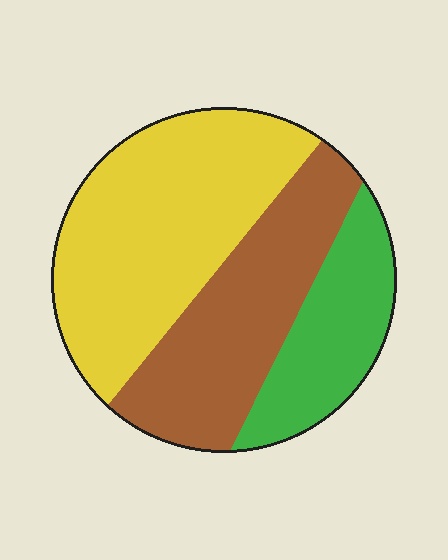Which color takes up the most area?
Yellow, at roughly 45%.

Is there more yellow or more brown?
Yellow.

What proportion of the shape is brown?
Brown covers roughly 35% of the shape.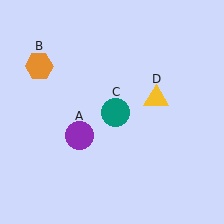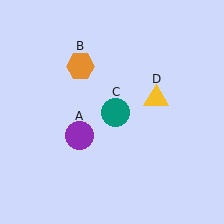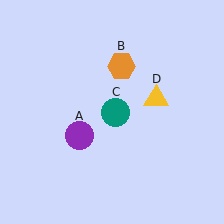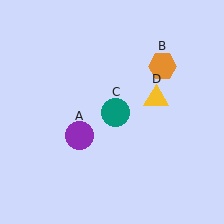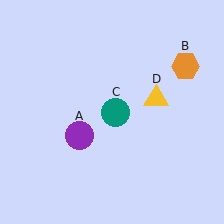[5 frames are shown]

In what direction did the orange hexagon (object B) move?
The orange hexagon (object B) moved right.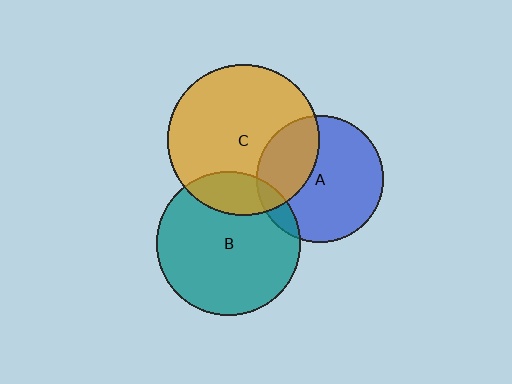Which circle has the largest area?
Circle C (orange).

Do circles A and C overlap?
Yes.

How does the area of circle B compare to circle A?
Approximately 1.3 times.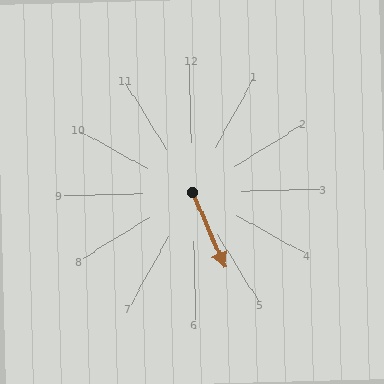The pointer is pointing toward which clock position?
Roughly 5 o'clock.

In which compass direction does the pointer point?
South.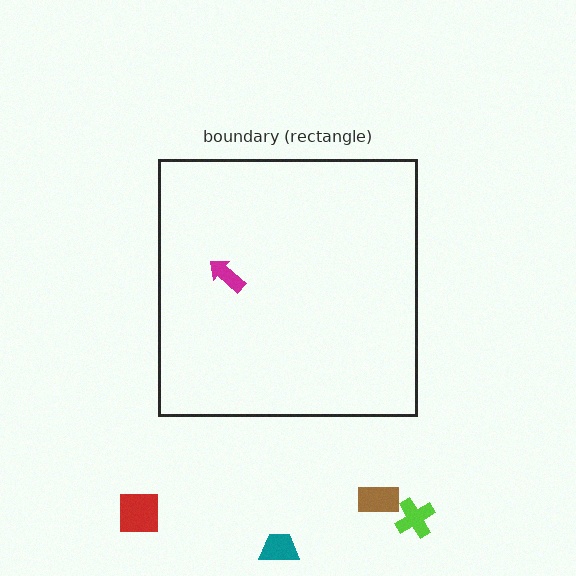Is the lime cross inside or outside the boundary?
Outside.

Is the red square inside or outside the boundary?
Outside.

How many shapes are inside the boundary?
1 inside, 4 outside.